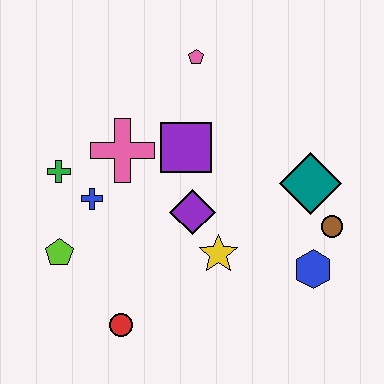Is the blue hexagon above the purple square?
No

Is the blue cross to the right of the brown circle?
No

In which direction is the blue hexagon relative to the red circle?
The blue hexagon is to the right of the red circle.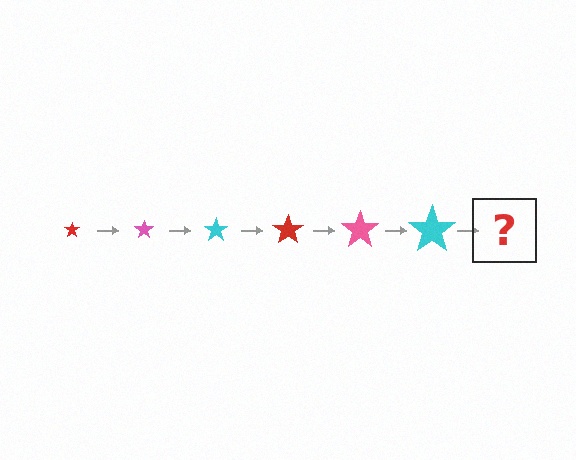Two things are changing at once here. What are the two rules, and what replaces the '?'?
The two rules are that the star grows larger each step and the color cycles through red, pink, and cyan. The '?' should be a red star, larger than the previous one.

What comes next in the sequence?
The next element should be a red star, larger than the previous one.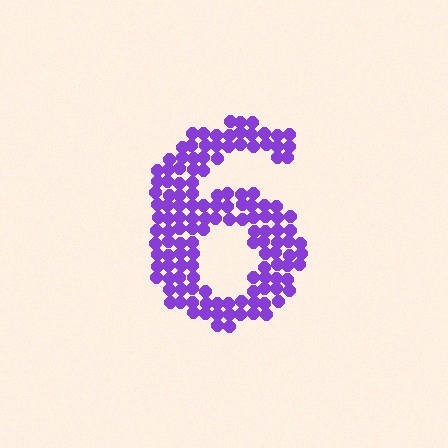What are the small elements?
The small elements are circles.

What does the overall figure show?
The overall figure shows the digit 6.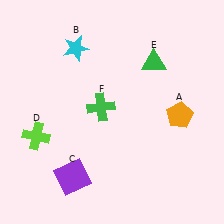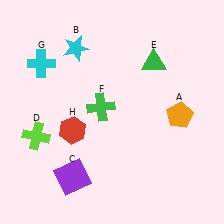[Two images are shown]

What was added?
A cyan cross (G), a red hexagon (H) were added in Image 2.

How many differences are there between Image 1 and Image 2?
There are 2 differences between the two images.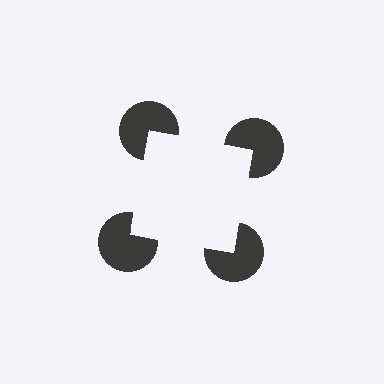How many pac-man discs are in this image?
There are 4 — one at each vertex of the illusory square.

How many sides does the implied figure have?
4 sides.